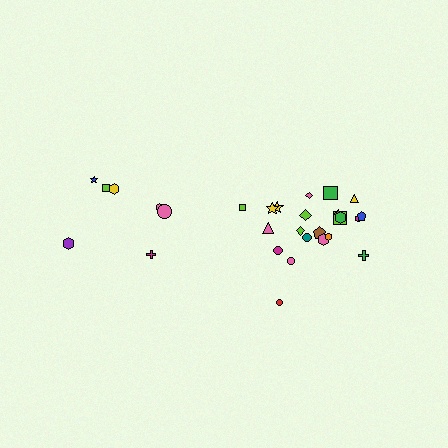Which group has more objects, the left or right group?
The right group.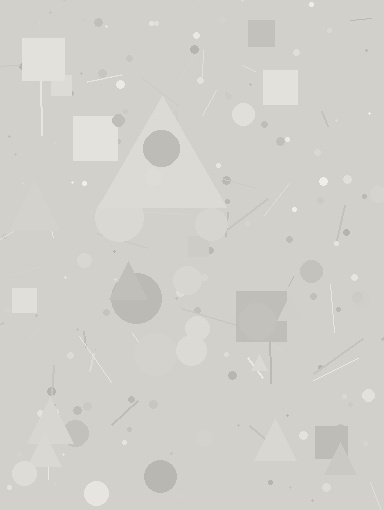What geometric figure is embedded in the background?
A triangle is embedded in the background.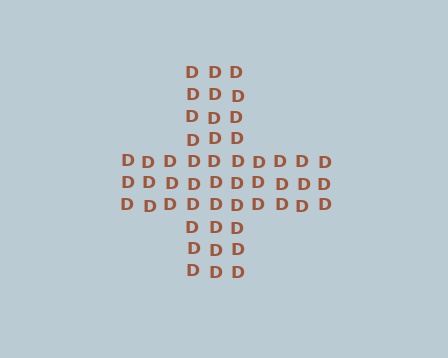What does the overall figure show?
The overall figure shows a cross.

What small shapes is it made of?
It is made of small letter D's.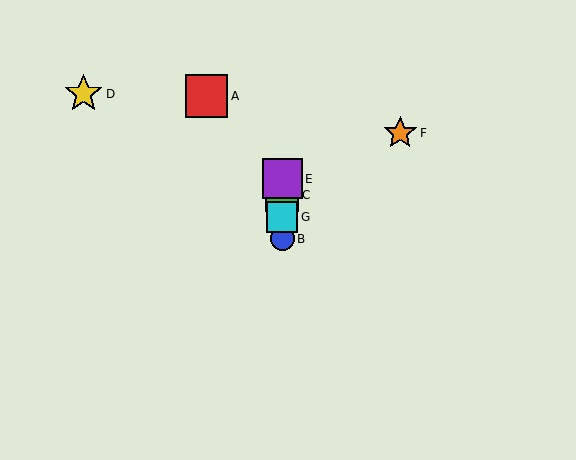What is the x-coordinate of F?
Object F is at x≈400.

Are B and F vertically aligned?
No, B is at x≈282 and F is at x≈400.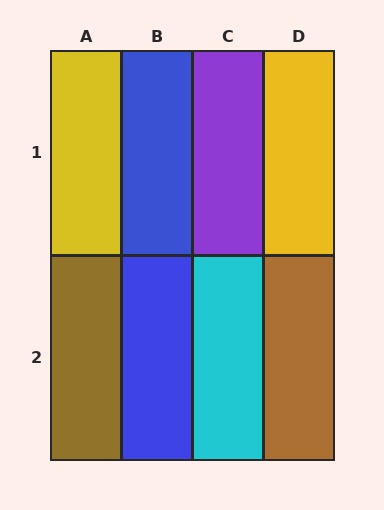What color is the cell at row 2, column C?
Cyan.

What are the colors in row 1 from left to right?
Yellow, blue, purple, yellow.